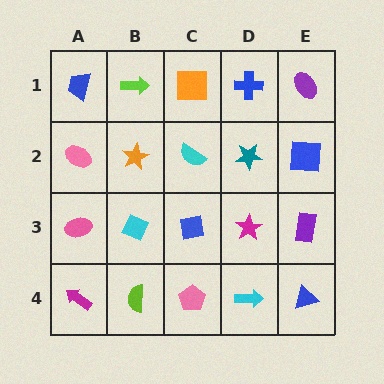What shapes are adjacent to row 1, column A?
A pink ellipse (row 2, column A), a lime arrow (row 1, column B).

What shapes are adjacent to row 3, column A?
A pink ellipse (row 2, column A), a magenta arrow (row 4, column A), a cyan diamond (row 3, column B).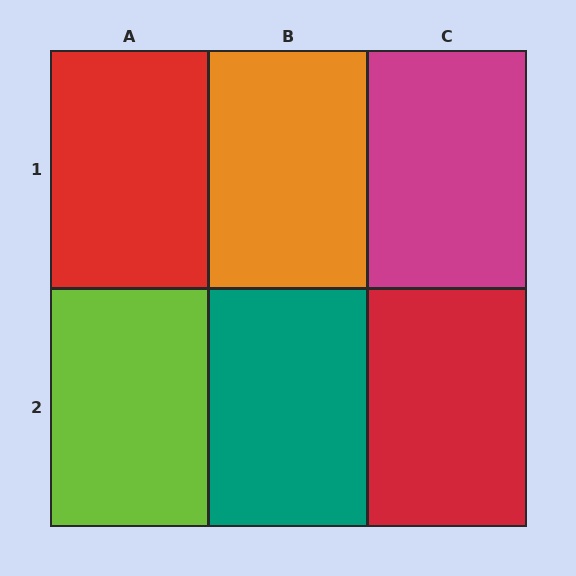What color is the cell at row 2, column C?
Red.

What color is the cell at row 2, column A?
Lime.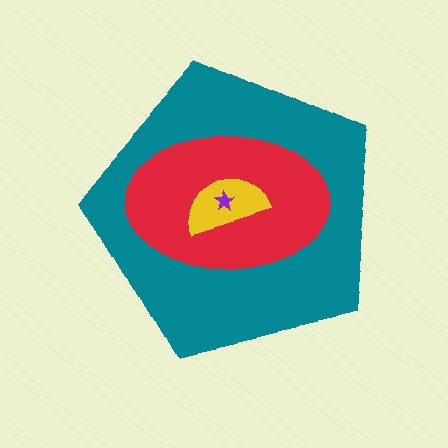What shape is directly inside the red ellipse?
The yellow semicircle.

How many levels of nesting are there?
4.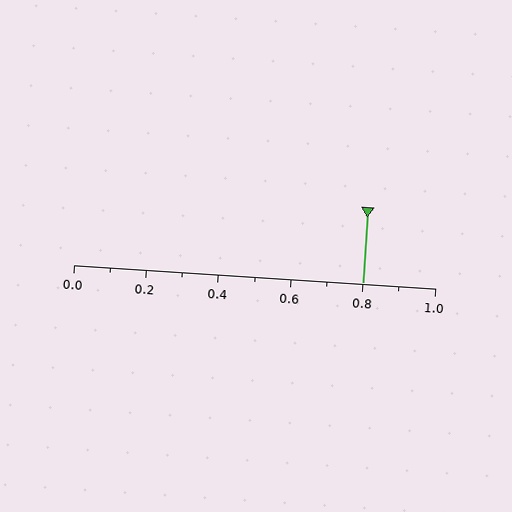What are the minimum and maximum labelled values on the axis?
The axis runs from 0.0 to 1.0.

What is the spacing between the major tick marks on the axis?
The major ticks are spaced 0.2 apart.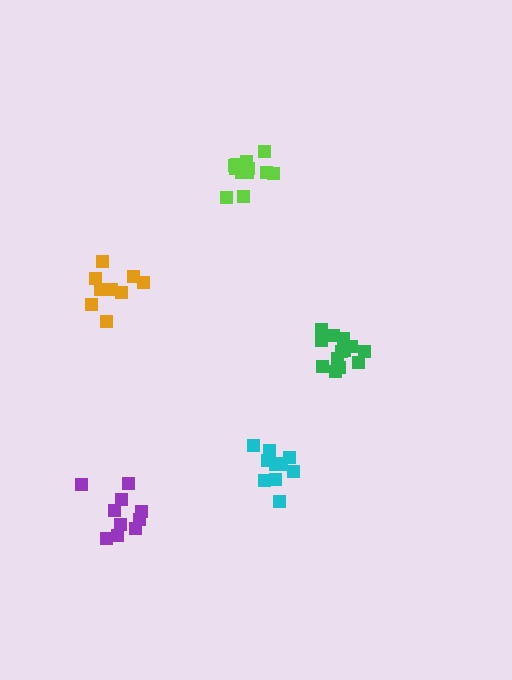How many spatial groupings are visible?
There are 5 spatial groupings.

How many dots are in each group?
Group 1: 12 dots, Group 2: 12 dots, Group 3: 9 dots, Group 4: 14 dots, Group 5: 10 dots (57 total).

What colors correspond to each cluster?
The clusters are colored: cyan, lime, orange, green, purple.